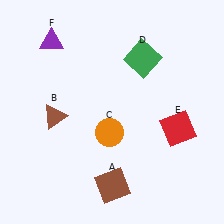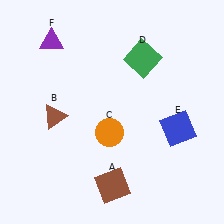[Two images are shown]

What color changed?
The square (E) changed from red in Image 1 to blue in Image 2.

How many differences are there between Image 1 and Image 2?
There is 1 difference between the two images.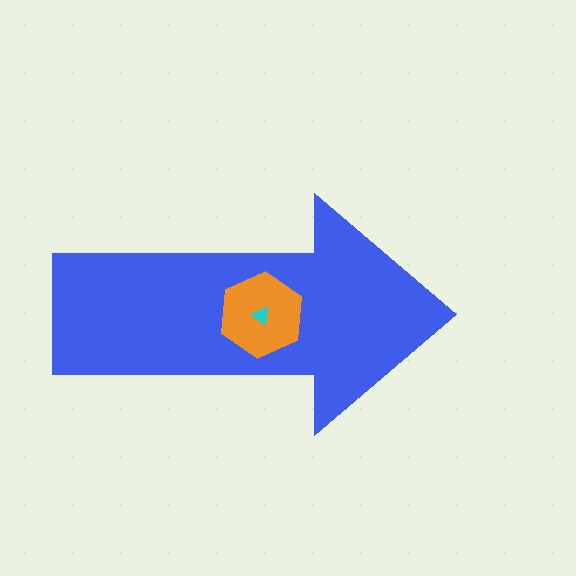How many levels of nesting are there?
3.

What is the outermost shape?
The blue arrow.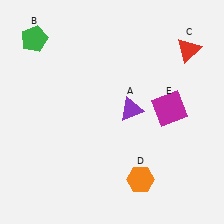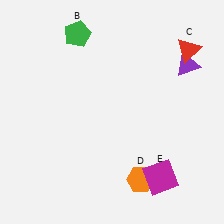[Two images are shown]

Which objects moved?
The objects that moved are: the purple triangle (A), the green pentagon (B), the magenta square (E).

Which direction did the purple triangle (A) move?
The purple triangle (A) moved right.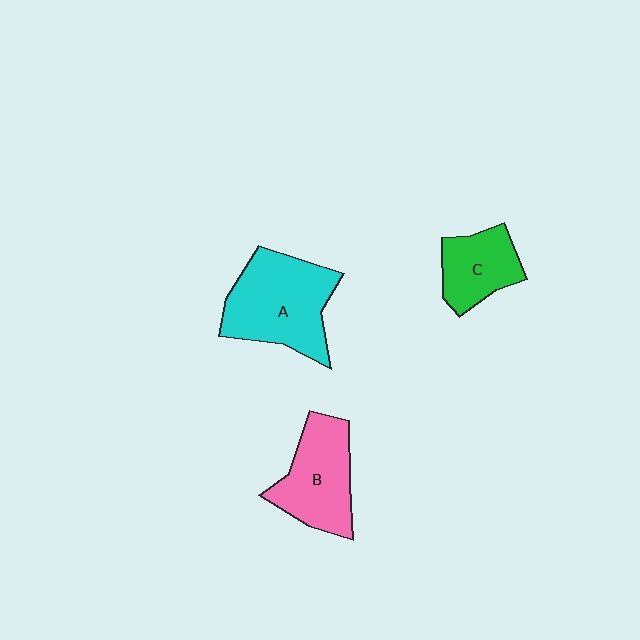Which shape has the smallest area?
Shape C (green).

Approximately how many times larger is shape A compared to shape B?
Approximately 1.3 times.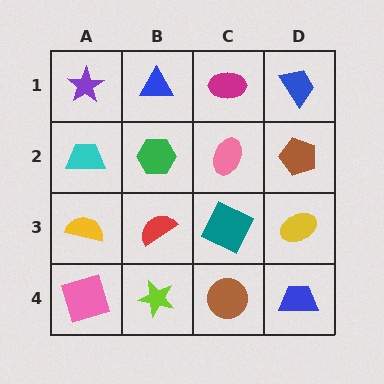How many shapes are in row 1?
4 shapes.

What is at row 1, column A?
A purple star.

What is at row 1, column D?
A blue trapezoid.